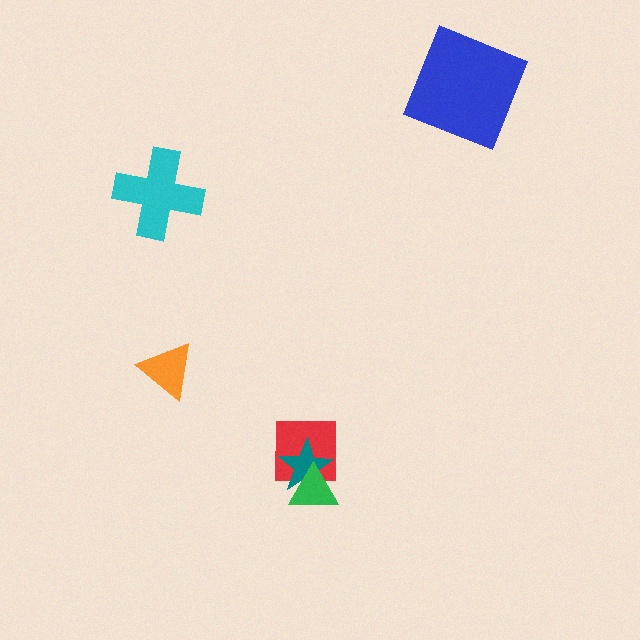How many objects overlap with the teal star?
2 objects overlap with the teal star.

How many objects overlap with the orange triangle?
0 objects overlap with the orange triangle.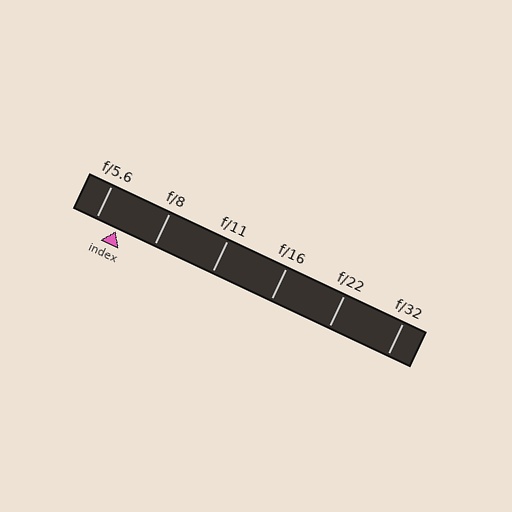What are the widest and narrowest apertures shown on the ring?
The widest aperture shown is f/5.6 and the narrowest is f/32.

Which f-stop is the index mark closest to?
The index mark is closest to f/5.6.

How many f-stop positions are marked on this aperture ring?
There are 6 f-stop positions marked.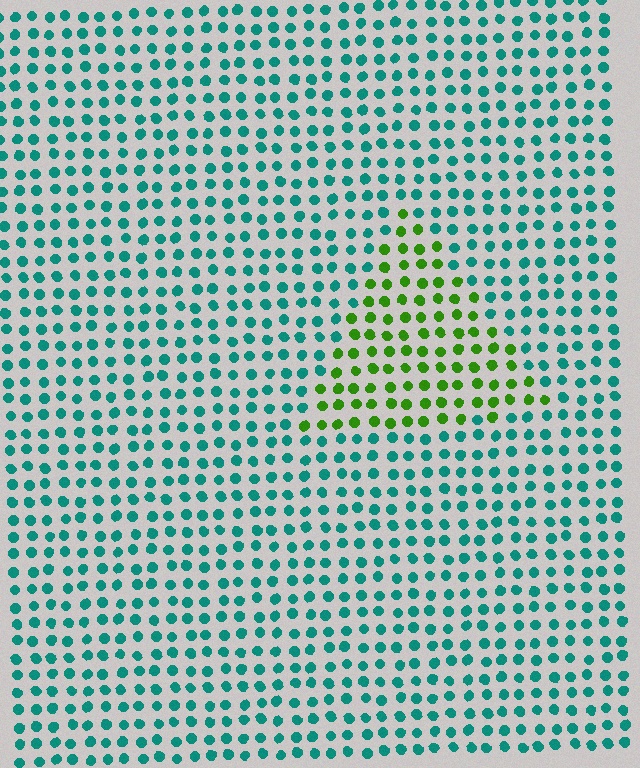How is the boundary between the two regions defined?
The boundary is defined purely by a slight shift in hue (about 66 degrees). Spacing, size, and orientation are identical on both sides.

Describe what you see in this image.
The image is filled with small teal elements in a uniform arrangement. A triangle-shaped region is visible where the elements are tinted to a slightly different hue, forming a subtle color boundary.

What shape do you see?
I see a triangle.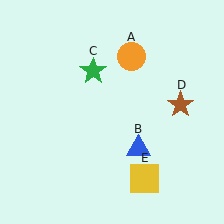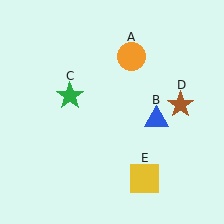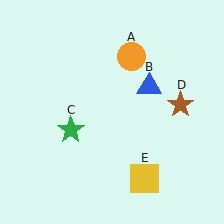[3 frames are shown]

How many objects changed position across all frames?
2 objects changed position: blue triangle (object B), green star (object C).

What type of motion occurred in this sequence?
The blue triangle (object B), green star (object C) rotated counterclockwise around the center of the scene.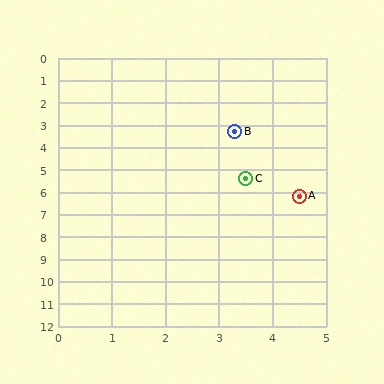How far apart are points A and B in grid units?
Points A and B are about 3.1 grid units apart.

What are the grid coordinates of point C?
Point C is at approximately (3.5, 5.4).